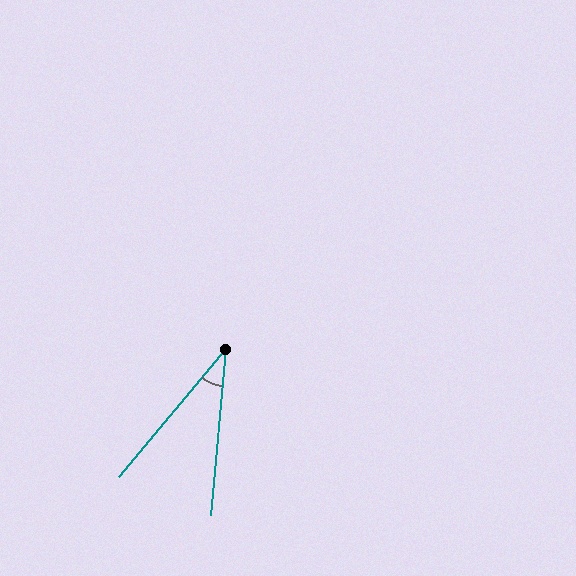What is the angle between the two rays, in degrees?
Approximately 35 degrees.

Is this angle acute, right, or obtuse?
It is acute.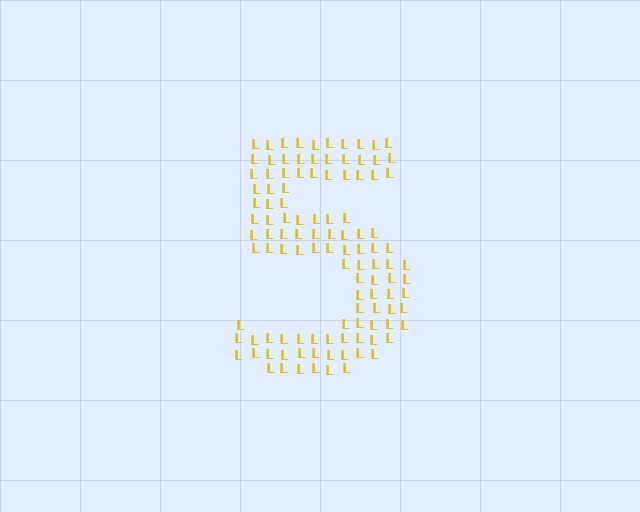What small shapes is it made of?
It is made of small letter L's.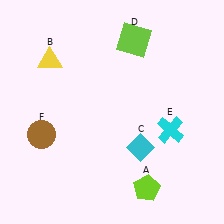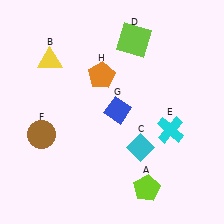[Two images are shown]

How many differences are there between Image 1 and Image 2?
There are 2 differences between the two images.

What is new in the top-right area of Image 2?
A blue diamond (G) was added in the top-right area of Image 2.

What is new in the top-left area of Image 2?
An orange pentagon (H) was added in the top-left area of Image 2.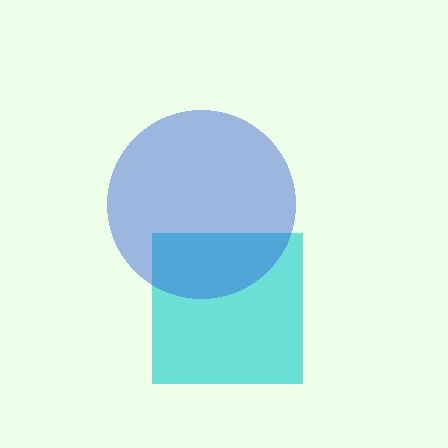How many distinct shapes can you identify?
There are 2 distinct shapes: a cyan square, a blue circle.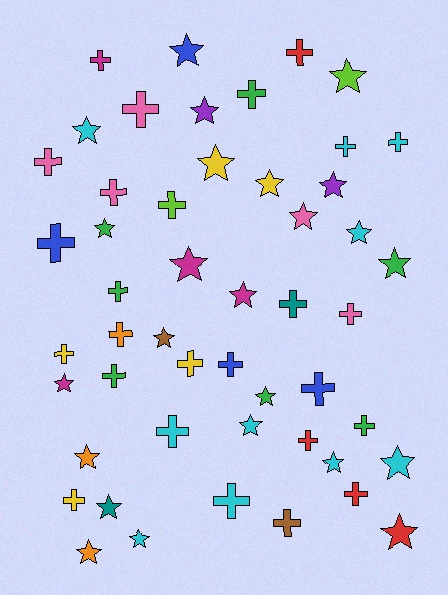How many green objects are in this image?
There are 7 green objects.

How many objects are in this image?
There are 50 objects.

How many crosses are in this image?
There are 26 crosses.